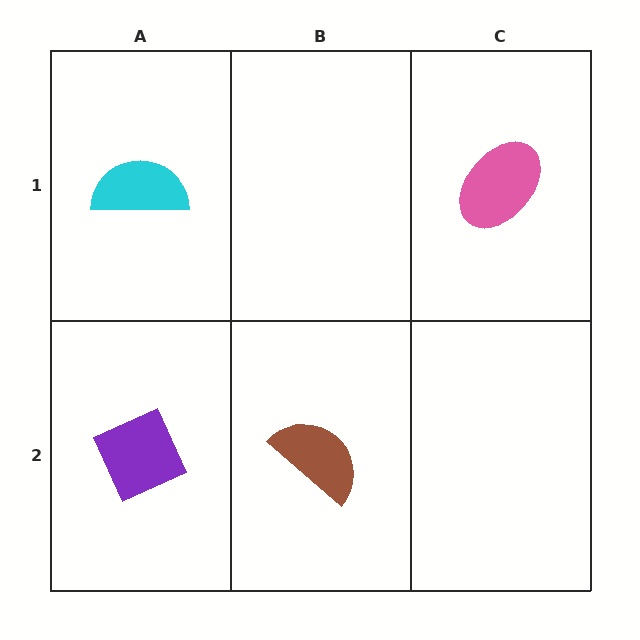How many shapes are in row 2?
2 shapes.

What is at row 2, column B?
A brown semicircle.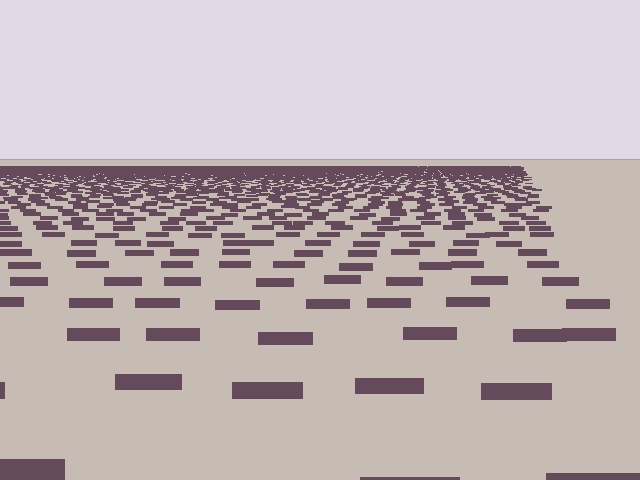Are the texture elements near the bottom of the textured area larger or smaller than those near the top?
Larger. Near the bottom, elements are closer to the viewer and appear at a bigger on-screen size.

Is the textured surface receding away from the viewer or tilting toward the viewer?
The surface is receding away from the viewer. Texture elements get smaller and denser toward the top.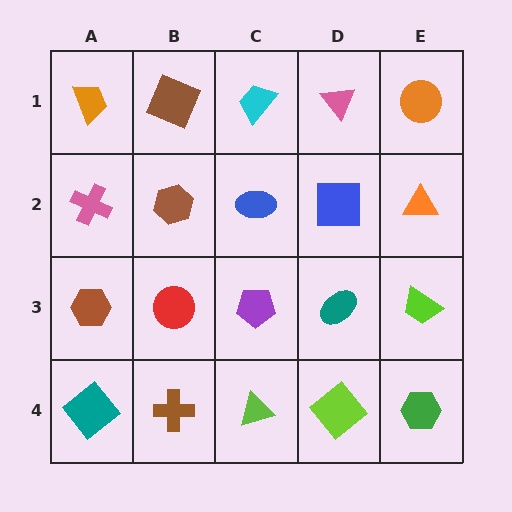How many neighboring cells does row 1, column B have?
3.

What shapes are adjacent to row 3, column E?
An orange triangle (row 2, column E), a green hexagon (row 4, column E), a teal ellipse (row 3, column D).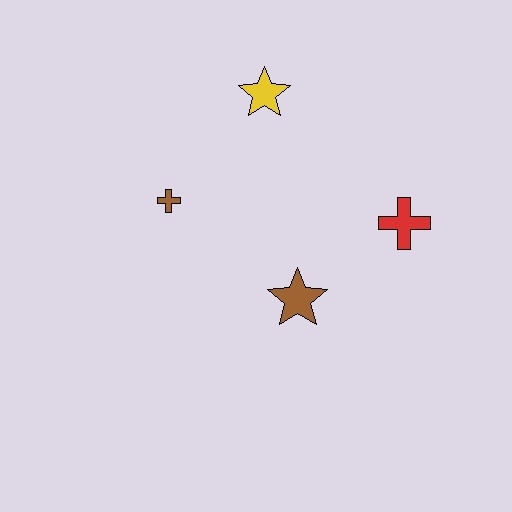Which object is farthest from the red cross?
The brown cross is farthest from the red cross.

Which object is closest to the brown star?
The red cross is closest to the brown star.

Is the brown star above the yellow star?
No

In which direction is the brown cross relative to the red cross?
The brown cross is to the left of the red cross.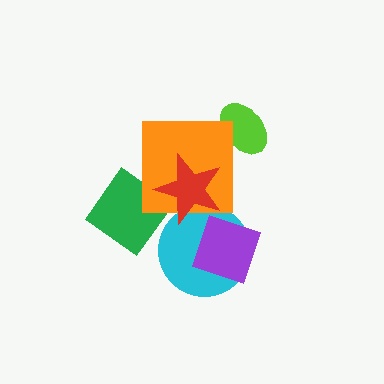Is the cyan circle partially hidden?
Yes, it is partially covered by another shape.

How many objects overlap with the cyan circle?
2 objects overlap with the cyan circle.